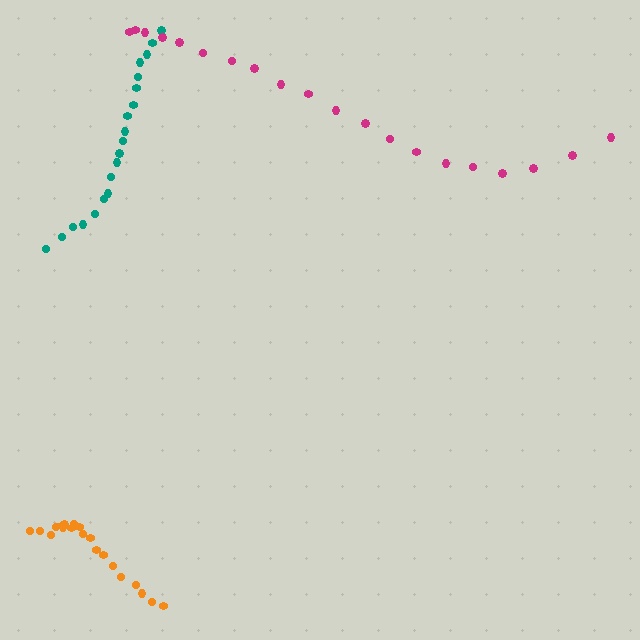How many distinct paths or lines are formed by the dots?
There are 3 distinct paths.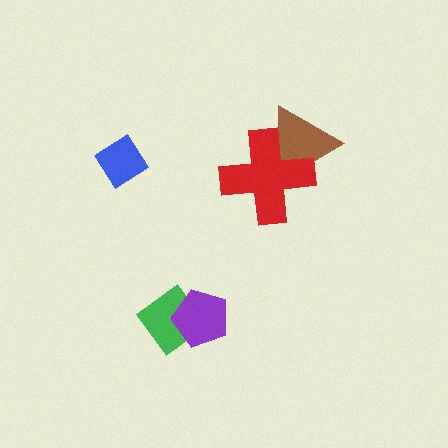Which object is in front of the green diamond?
The purple pentagon is in front of the green diamond.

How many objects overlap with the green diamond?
1 object overlaps with the green diamond.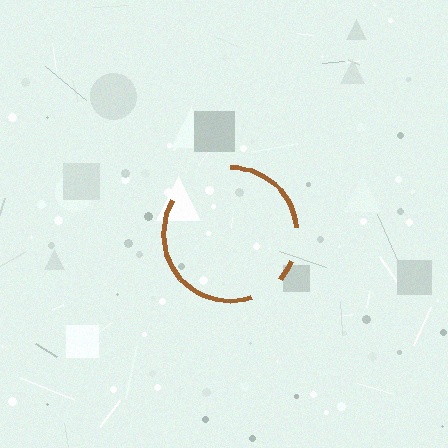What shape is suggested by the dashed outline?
The dashed outline suggests a circle.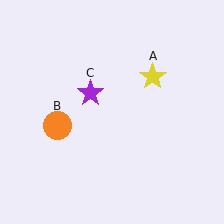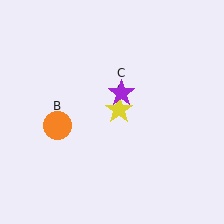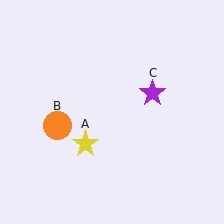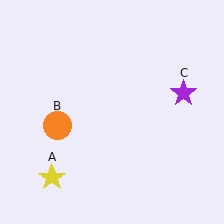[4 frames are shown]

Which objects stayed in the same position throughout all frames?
Orange circle (object B) remained stationary.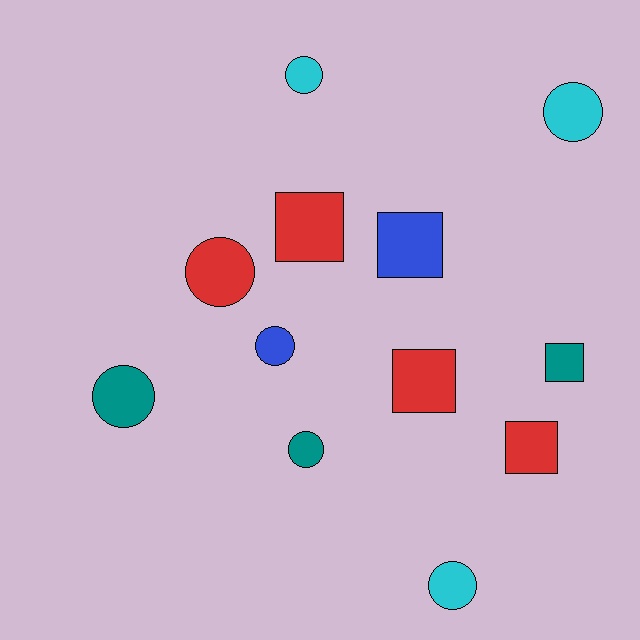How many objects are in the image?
There are 12 objects.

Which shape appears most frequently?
Circle, with 7 objects.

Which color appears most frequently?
Red, with 4 objects.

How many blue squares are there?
There is 1 blue square.